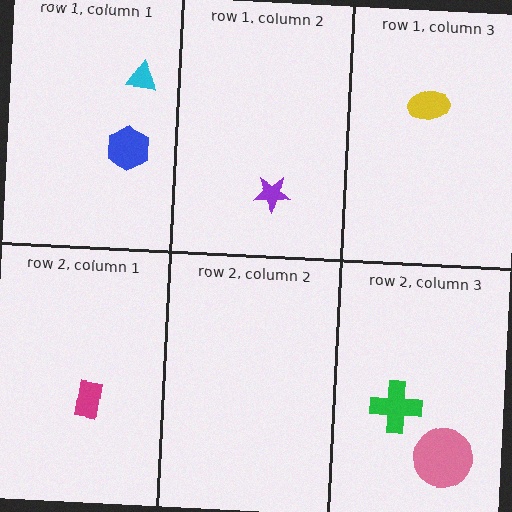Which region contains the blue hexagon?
The row 1, column 1 region.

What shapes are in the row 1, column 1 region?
The cyan triangle, the blue hexagon.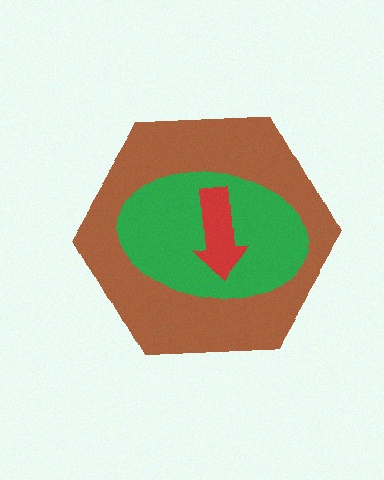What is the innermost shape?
The red arrow.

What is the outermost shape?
The brown hexagon.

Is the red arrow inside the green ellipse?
Yes.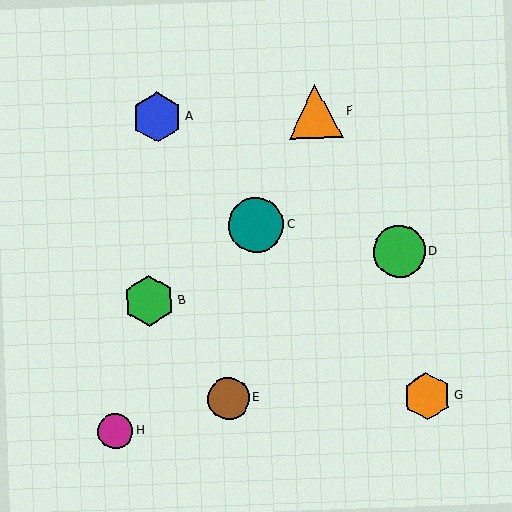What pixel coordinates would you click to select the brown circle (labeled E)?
Click at (228, 398) to select the brown circle E.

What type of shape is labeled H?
Shape H is a magenta circle.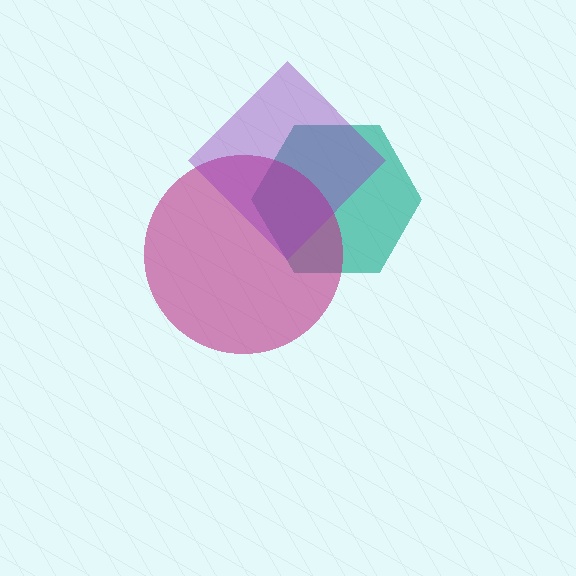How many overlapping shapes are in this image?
There are 3 overlapping shapes in the image.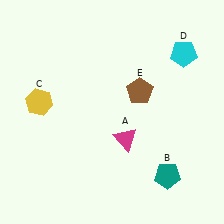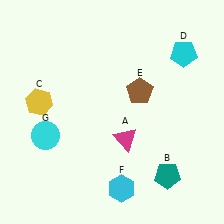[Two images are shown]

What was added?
A cyan hexagon (F), a cyan circle (G) were added in Image 2.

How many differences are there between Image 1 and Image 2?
There are 2 differences between the two images.